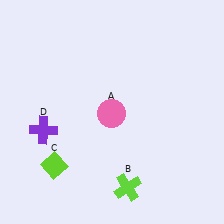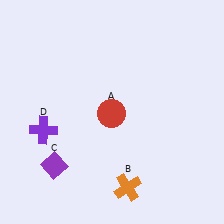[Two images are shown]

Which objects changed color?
A changed from pink to red. B changed from lime to orange. C changed from lime to purple.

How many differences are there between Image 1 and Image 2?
There are 3 differences between the two images.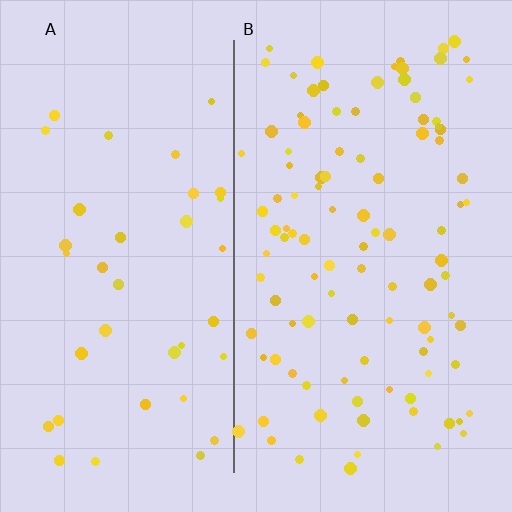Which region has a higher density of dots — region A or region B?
B (the right).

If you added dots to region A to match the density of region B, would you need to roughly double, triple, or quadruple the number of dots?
Approximately triple.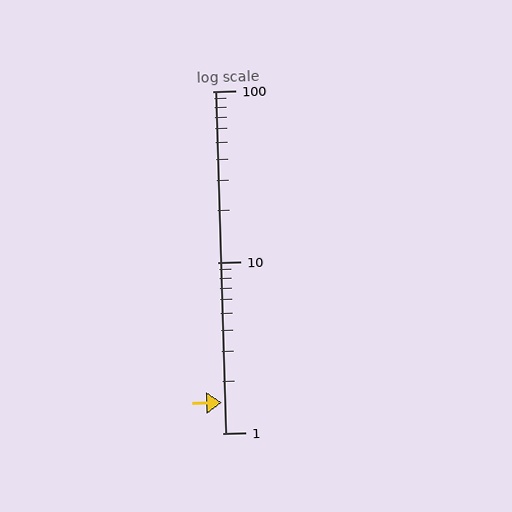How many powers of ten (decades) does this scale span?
The scale spans 2 decades, from 1 to 100.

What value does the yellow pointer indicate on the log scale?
The pointer indicates approximately 1.5.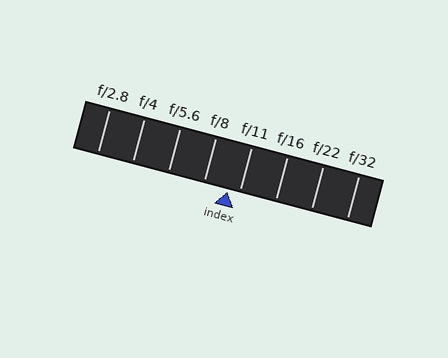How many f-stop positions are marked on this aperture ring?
There are 8 f-stop positions marked.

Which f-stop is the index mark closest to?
The index mark is closest to f/11.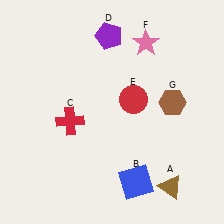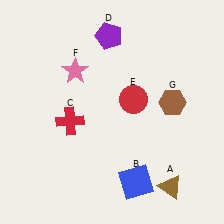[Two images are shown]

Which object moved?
The pink star (F) moved left.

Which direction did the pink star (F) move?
The pink star (F) moved left.